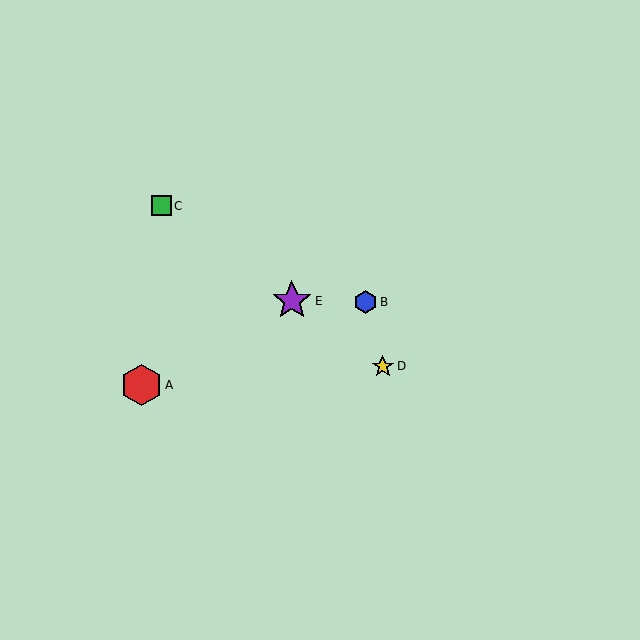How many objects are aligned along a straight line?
3 objects (C, D, E) are aligned along a straight line.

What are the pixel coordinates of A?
Object A is at (142, 385).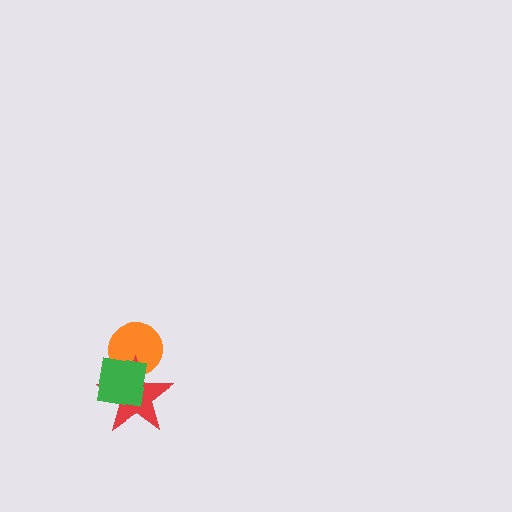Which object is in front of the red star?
The green square is in front of the red star.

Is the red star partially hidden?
Yes, it is partially covered by another shape.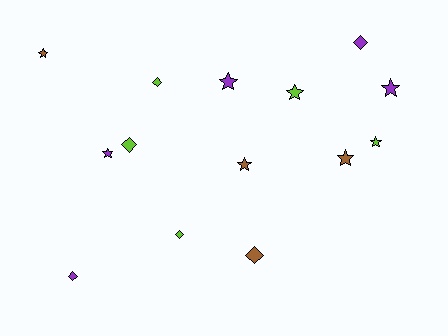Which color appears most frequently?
Lime, with 5 objects.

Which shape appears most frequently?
Star, with 8 objects.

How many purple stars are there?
There are 3 purple stars.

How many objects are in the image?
There are 14 objects.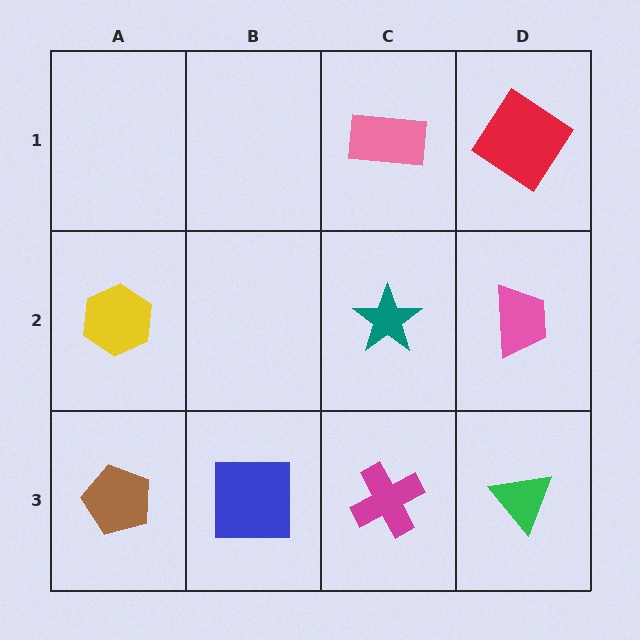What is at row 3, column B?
A blue square.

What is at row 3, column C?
A magenta cross.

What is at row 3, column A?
A brown pentagon.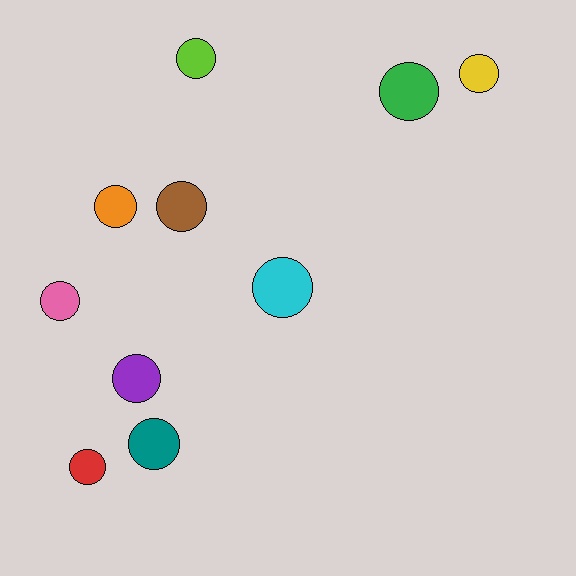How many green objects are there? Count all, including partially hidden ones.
There is 1 green object.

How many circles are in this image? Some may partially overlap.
There are 10 circles.